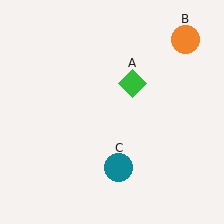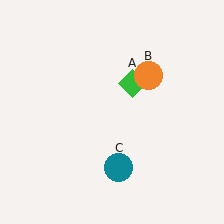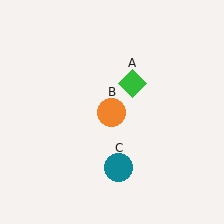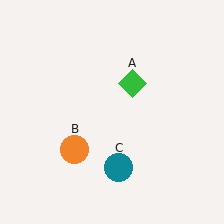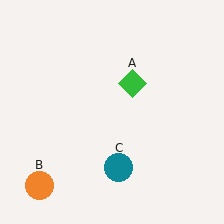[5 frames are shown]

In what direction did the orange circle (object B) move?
The orange circle (object B) moved down and to the left.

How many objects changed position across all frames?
1 object changed position: orange circle (object B).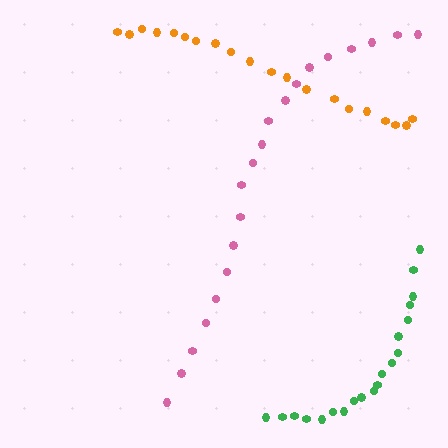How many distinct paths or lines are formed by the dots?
There are 3 distinct paths.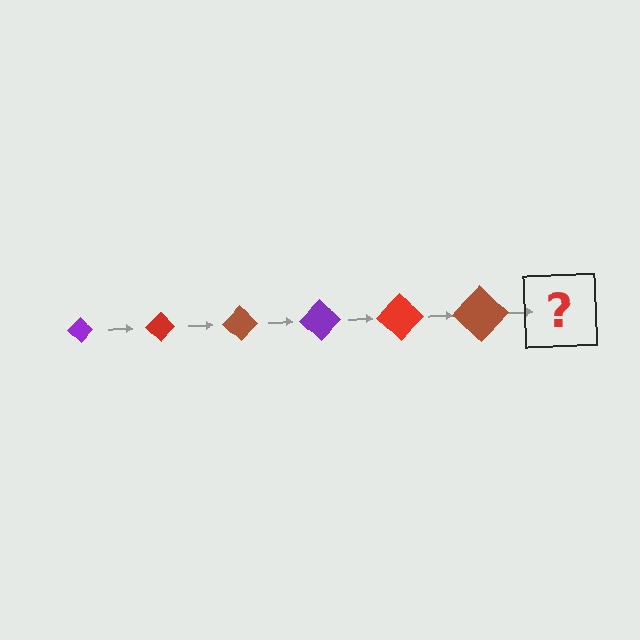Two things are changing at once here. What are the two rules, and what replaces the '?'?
The two rules are that the diamond grows larger each step and the color cycles through purple, red, and brown. The '?' should be a purple diamond, larger than the previous one.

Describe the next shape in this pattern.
It should be a purple diamond, larger than the previous one.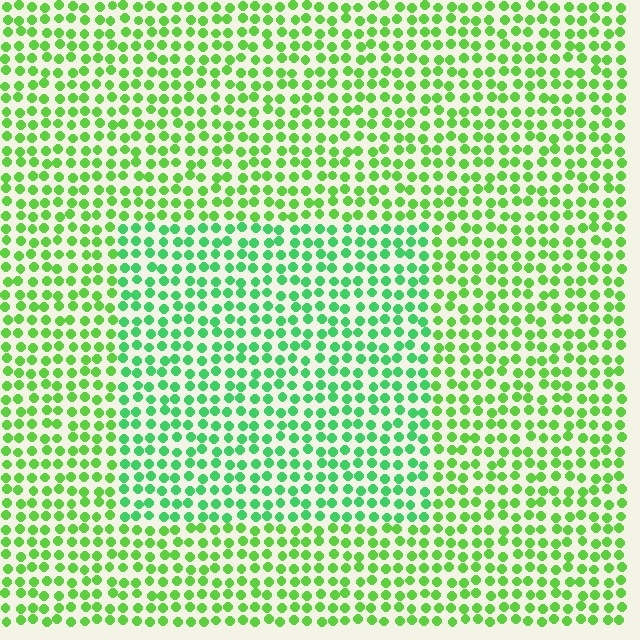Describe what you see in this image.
The image is filled with small lime elements in a uniform arrangement. A rectangle-shaped region is visible where the elements are tinted to a slightly different hue, forming a subtle color boundary.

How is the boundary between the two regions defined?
The boundary is defined purely by a slight shift in hue (about 28 degrees). Spacing, size, and orientation are identical on both sides.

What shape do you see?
I see a rectangle.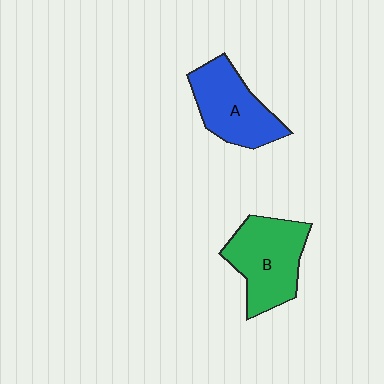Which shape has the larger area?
Shape B (green).